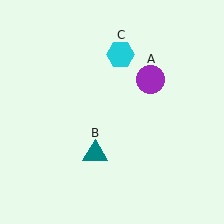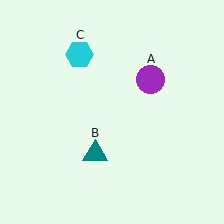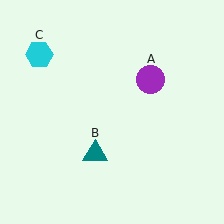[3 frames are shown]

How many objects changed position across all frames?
1 object changed position: cyan hexagon (object C).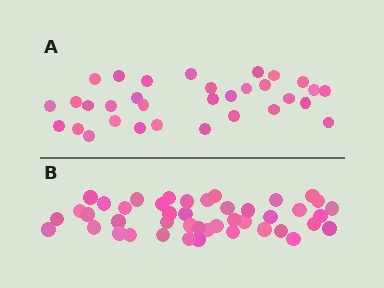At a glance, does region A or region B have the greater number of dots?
Region B (the bottom region) has more dots.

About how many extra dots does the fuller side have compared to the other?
Region B has roughly 12 or so more dots than region A.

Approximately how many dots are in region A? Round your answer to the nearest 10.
About 30 dots. (The exact count is 32, which rounds to 30.)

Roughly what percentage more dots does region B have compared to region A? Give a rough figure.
About 40% more.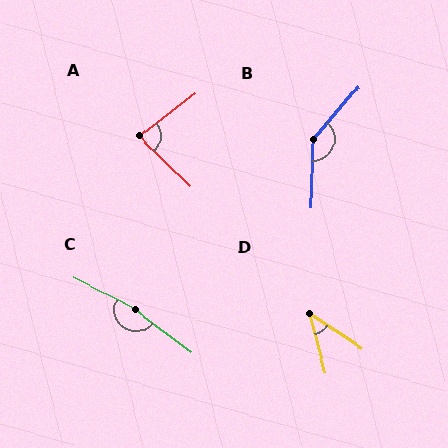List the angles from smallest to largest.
D (41°), A (82°), B (140°), C (169°).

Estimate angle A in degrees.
Approximately 82 degrees.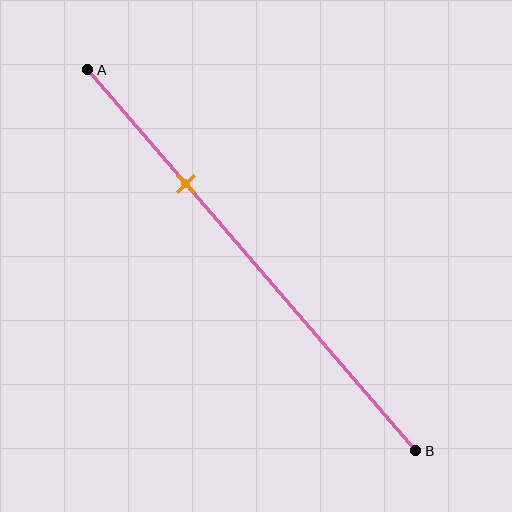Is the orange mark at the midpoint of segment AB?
No, the mark is at about 30% from A, not at the 50% midpoint.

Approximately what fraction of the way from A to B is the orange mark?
The orange mark is approximately 30% of the way from A to B.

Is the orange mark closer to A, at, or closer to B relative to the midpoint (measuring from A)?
The orange mark is closer to point A than the midpoint of segment AB.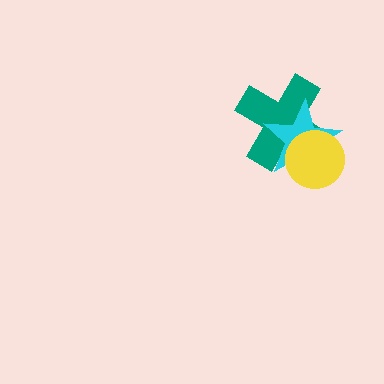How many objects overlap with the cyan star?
2 objects overlap with the cyan star.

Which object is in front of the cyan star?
The yellow circle is in front of the cyan star.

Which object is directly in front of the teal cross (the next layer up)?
The cyan star is directly in front of the teal cross.